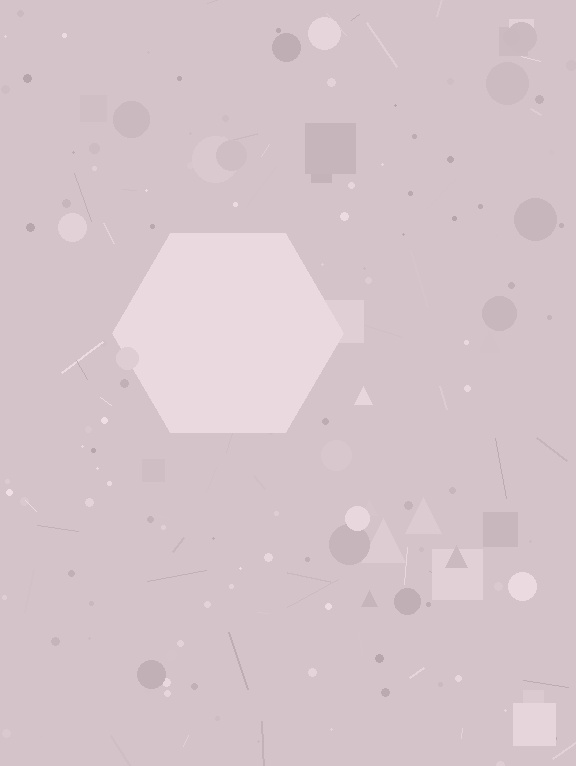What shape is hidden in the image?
A hexagon is hidden in the image.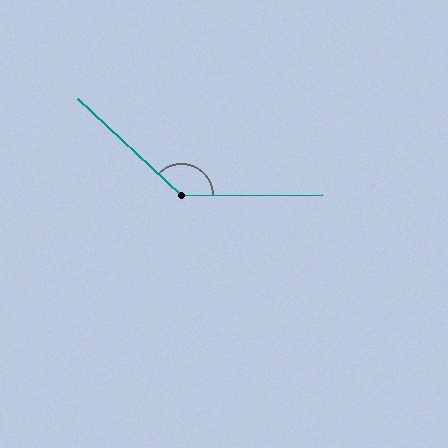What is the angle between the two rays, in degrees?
Approximately 137 degrees.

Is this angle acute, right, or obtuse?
It is obtuse.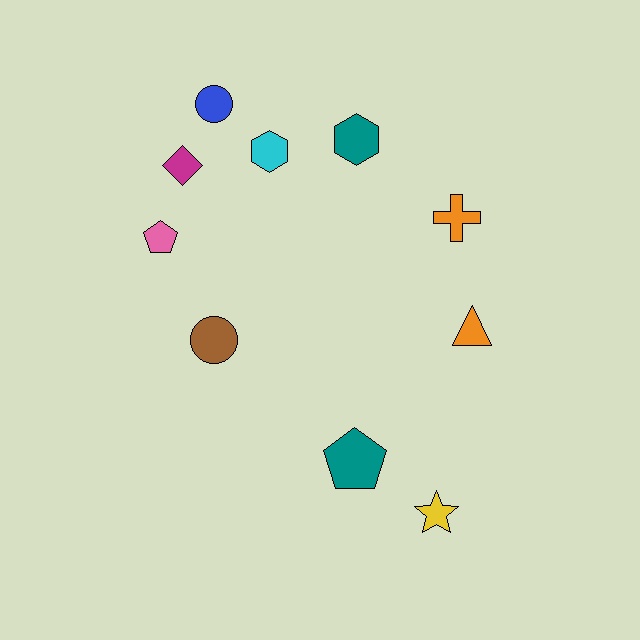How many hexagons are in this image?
There are 2 hexagons.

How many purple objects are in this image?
There are no purple objects.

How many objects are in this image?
There are 10 objects.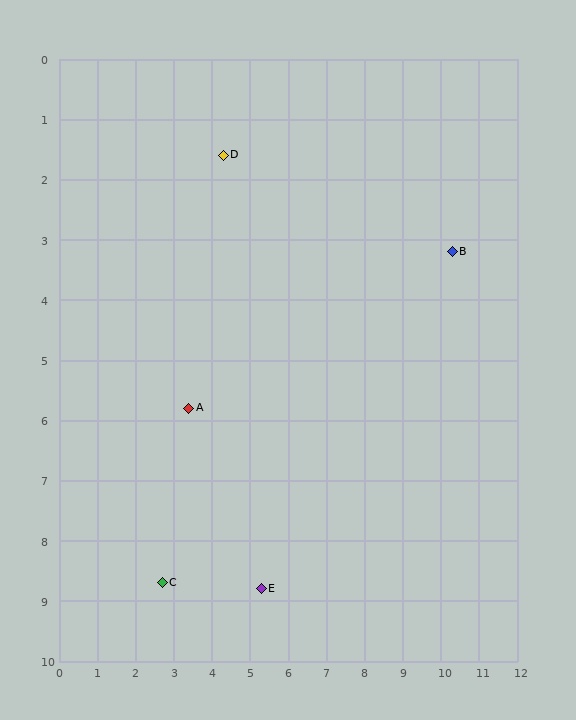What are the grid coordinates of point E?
Point E is at approximately (5.3, 8.8).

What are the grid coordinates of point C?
Point C is at approximately (2.7, 8.7).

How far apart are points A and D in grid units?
Points A and D are about 4.3 grid units apart.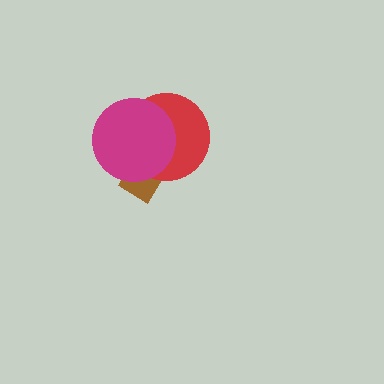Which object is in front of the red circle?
The magenta circle is in front of the red circle.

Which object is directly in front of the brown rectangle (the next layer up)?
The red circle is directly in front of the brown rectangle.